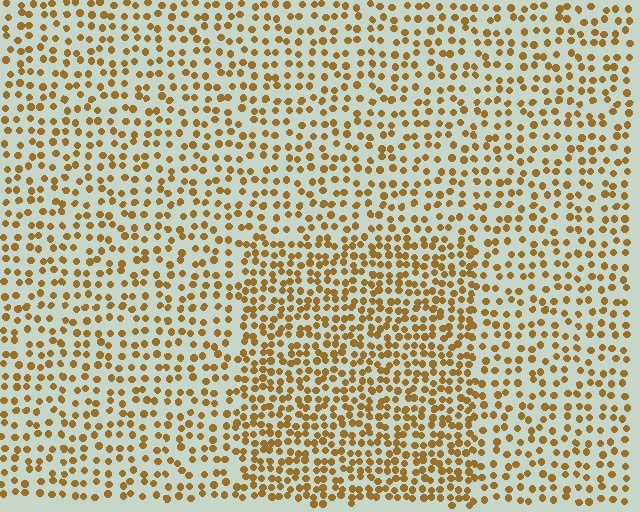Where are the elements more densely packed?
The elements are more densely packed inside the rectangle boundary.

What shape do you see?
I see a rectangle.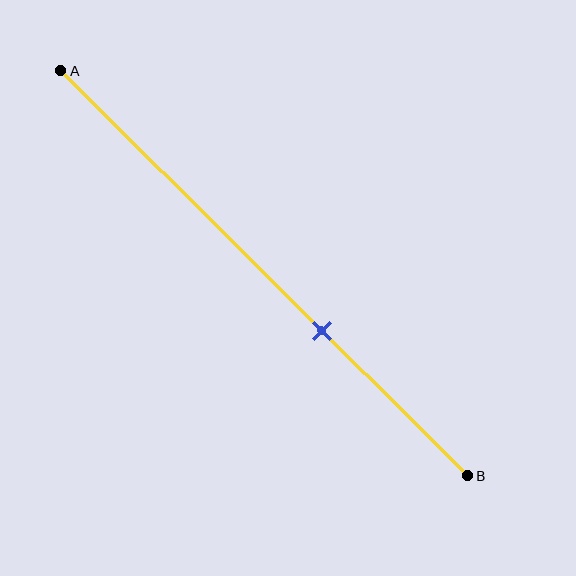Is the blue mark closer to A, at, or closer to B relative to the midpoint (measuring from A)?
The blue mark is closer to point B than the midpoint of segment AB.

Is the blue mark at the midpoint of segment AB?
No, the mark is at about 65% from A, not at the 50% midpoint.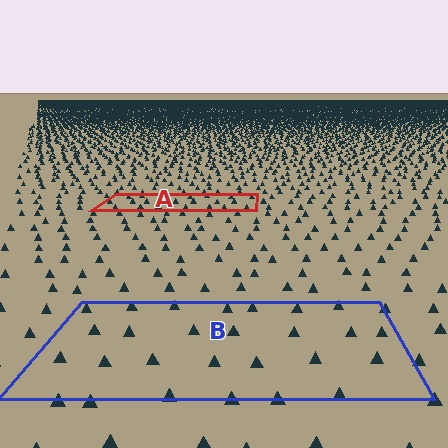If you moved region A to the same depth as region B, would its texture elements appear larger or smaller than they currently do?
They would appear larger. At a closer depth, the same texture elements are projected at a bigger on-screen size.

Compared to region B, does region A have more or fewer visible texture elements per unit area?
Region A has more texture elements per unit area — they are packed more densely because it is farther away.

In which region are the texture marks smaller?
The texture marks are smaller in region A, because it is farther away.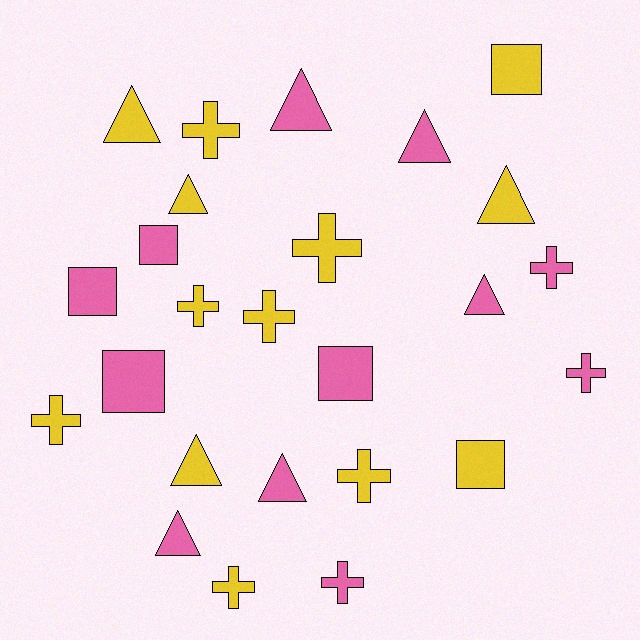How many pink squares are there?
There are 4 pink squares.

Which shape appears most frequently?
Cross, with 10 objects.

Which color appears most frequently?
Yellow, with 13 objects.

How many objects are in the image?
There are 25 objects.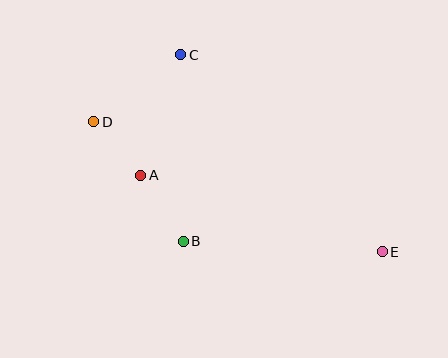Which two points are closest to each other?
Points A and D are closest to each other.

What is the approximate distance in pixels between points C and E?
The distance between C and E is approximately 282 pixels.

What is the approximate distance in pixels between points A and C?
The distance between A and C is approximately 127 pixels.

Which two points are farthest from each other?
Points D and E are farthest from each other.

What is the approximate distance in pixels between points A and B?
The distance between A and B is approximately 79 pixels.